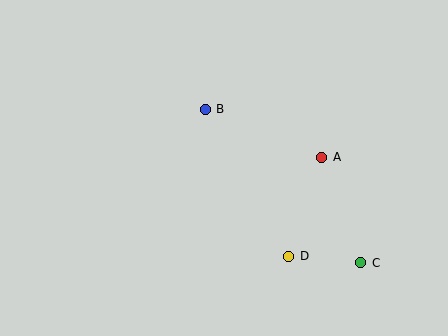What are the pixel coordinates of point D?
Point D is at (289, 256).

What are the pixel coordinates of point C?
Point C is at (361, 263).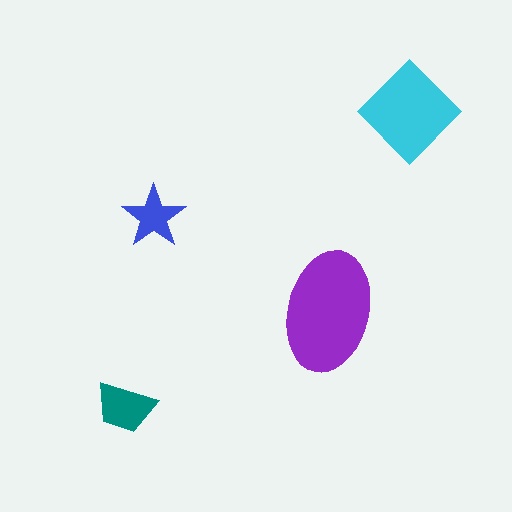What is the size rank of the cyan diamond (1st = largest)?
2nd.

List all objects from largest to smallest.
The purple ellipse, the cyan diamond, the teal trapezoid, the blue star.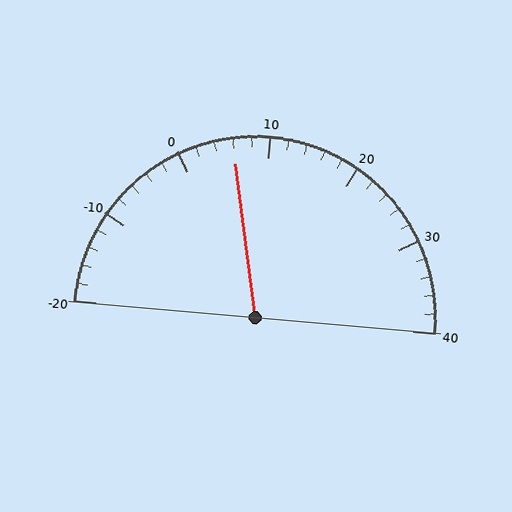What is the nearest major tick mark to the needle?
The nearest major tick mark is 10.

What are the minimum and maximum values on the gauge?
The gauge ranges from -20 to 40.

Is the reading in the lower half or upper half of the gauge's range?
The reading is in the lower half of the range (-20 to 40).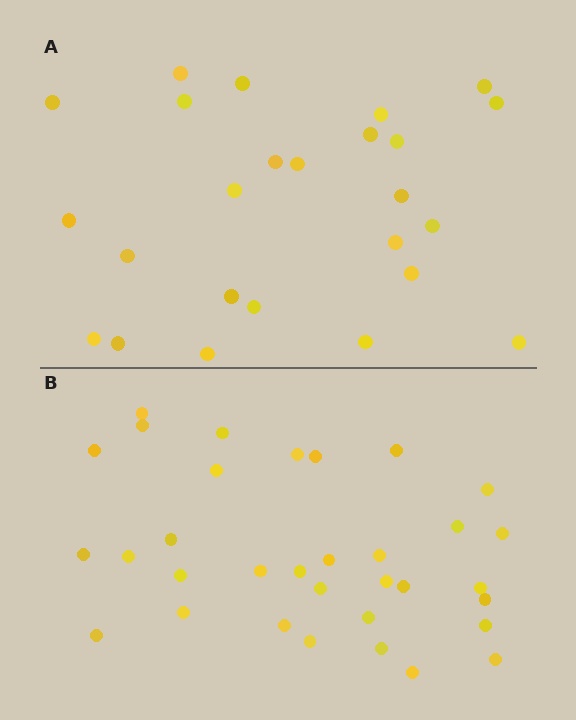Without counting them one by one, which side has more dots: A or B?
Region B (the bottom region) has more dots.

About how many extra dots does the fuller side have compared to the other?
Region B has roughly 8 or so more dots than region A.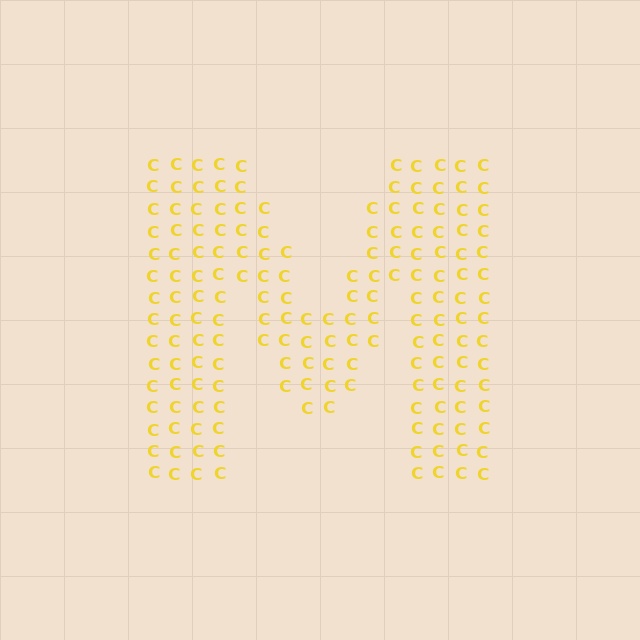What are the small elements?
The small elements are letter C's.